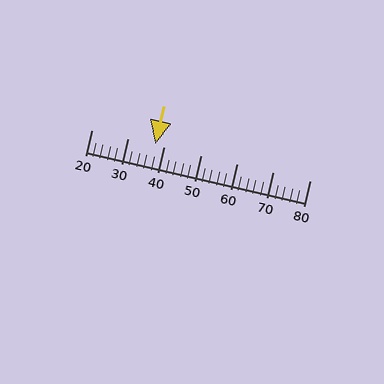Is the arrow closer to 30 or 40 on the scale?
The arrow is closer to 40.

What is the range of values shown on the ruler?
The ruler shows values from 20 to 80.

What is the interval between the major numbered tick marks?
The major tick marks are spaced 10 units apart.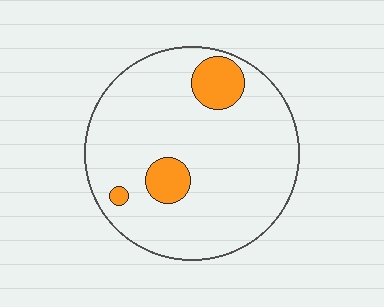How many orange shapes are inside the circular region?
3.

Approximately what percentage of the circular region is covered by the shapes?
Approximately 10%.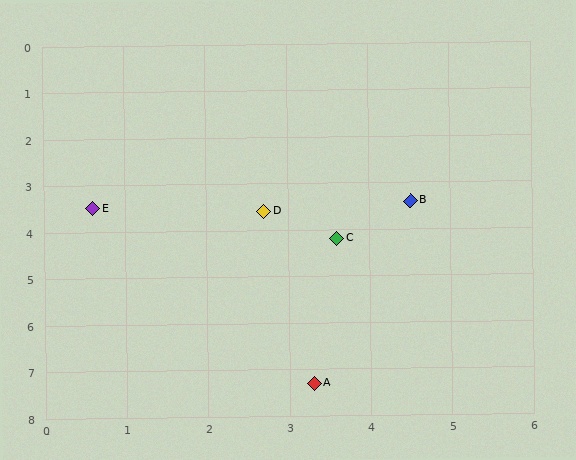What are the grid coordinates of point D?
Point D is at approximately (2.7, 3.6).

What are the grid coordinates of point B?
Point B is at approximately (4.5, 3.4).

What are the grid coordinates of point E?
Point E is at approximately (0.6, 3.5).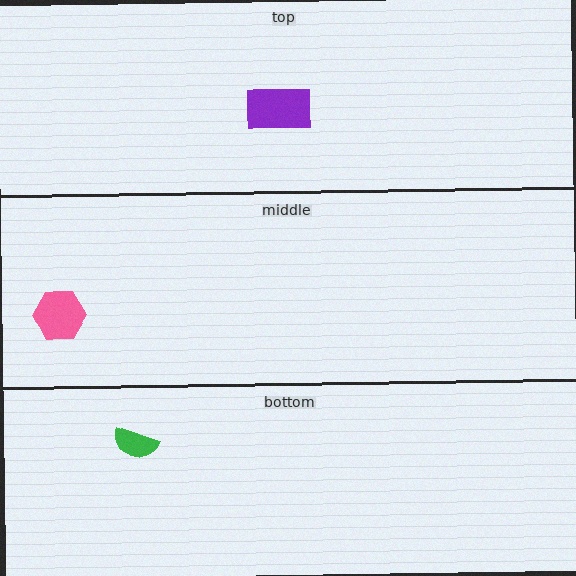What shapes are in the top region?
The purple rectangle.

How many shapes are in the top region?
1.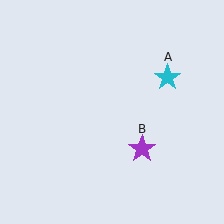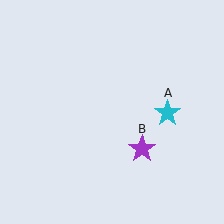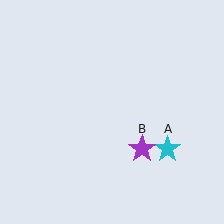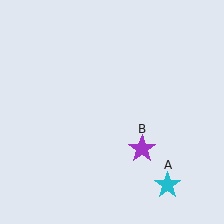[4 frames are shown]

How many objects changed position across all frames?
1 object changed position: cyan star (object A).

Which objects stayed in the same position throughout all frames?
Purple star (object B) remained stationary.